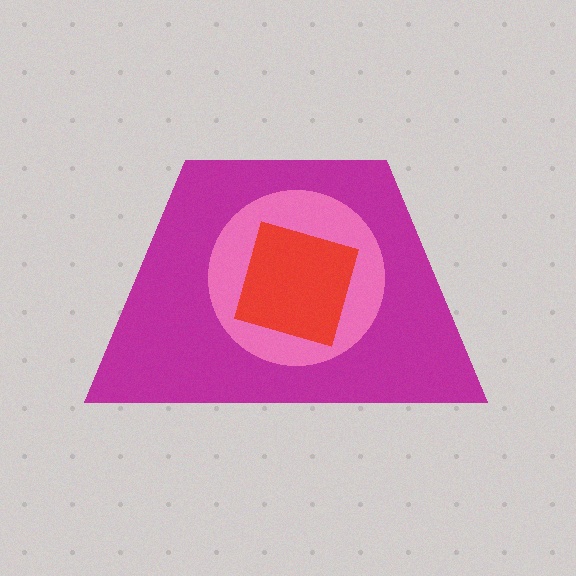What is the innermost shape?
The red diamond.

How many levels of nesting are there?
3.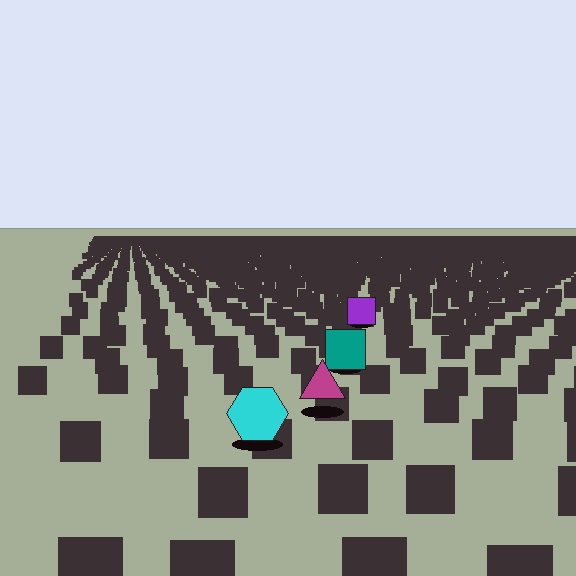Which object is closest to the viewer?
The cyan hexagon is closest. The texture marks near it are larger and more spread out.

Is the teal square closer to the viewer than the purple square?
Yes. The teal square is closer — you can tell from the texture gradient: the ground texture is coarser near it.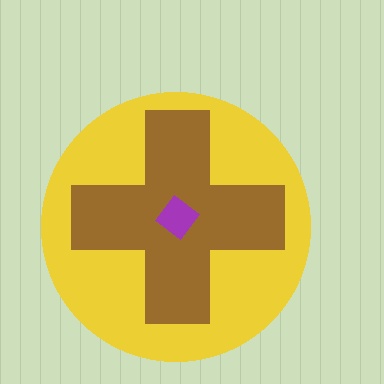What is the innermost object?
The purple diamond.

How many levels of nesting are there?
3.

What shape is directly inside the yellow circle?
The brown cross.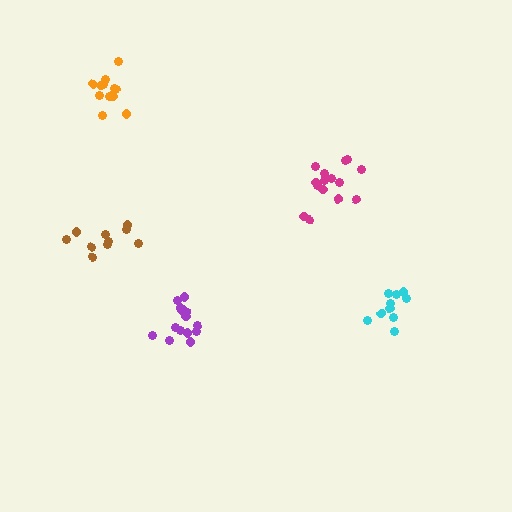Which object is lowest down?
The purple cluster is bottommost.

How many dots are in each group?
Group 1: 10 dots, Group 2: 12 dots, Group 3: 15 dots, Group 4: 15 dots, Group 5: 10 dots (62 total).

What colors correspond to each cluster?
The clusters are colored: cyan, orange, magenta, purple, brown.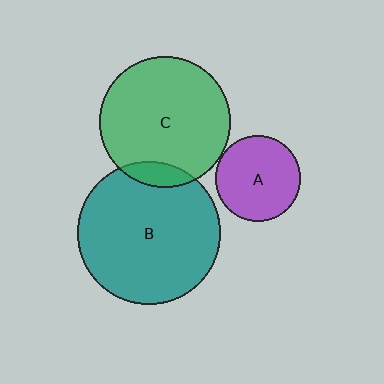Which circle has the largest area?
Circle B (teal).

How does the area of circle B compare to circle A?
Approximately 2.8 times.